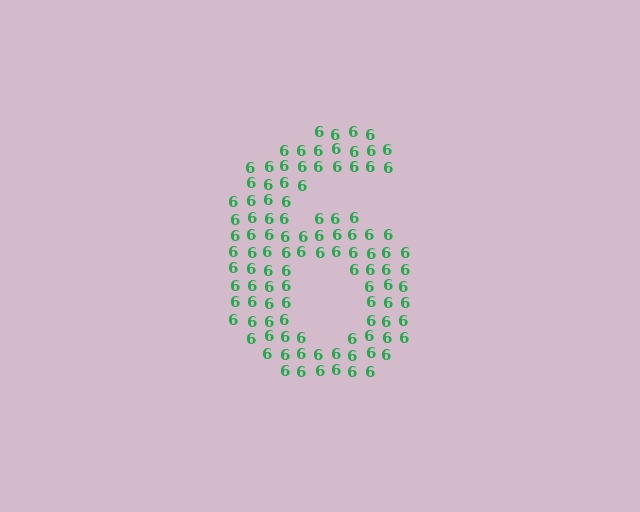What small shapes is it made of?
It is made of small digit 6's.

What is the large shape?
The large shape is the digit 6.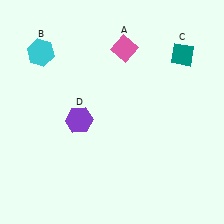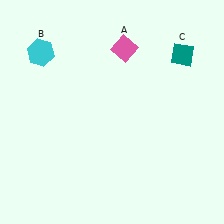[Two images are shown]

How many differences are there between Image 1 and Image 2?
There is 1 difference between the two images.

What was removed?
The purple hexagon (D) was removed in Image 2.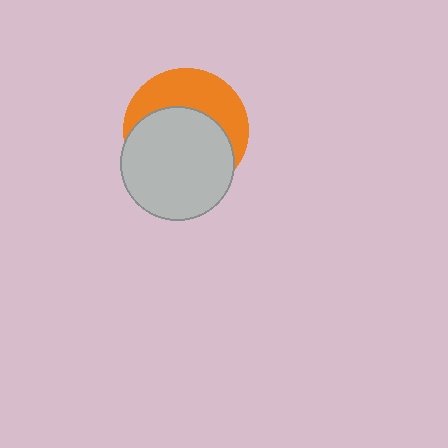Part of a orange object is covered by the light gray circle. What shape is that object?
It is a circle.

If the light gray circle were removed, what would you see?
You would see the complete orange circle.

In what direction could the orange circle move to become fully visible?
The orange circle could move up. That would shift it out from behind the light gray circle entirely.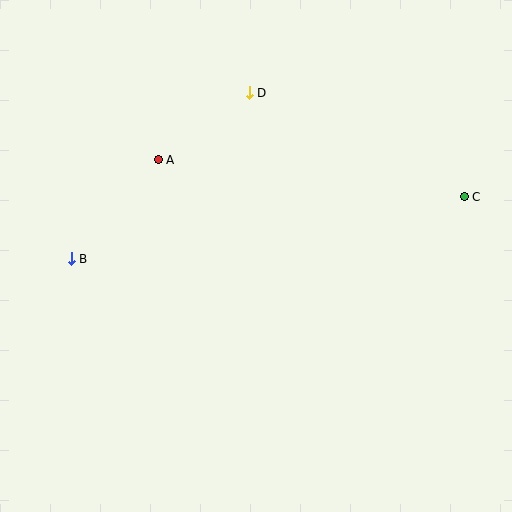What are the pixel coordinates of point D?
Point D is at (249, 93).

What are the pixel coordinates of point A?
Point A is at (158, 160).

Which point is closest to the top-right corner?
Point C is closest to the top-right corner.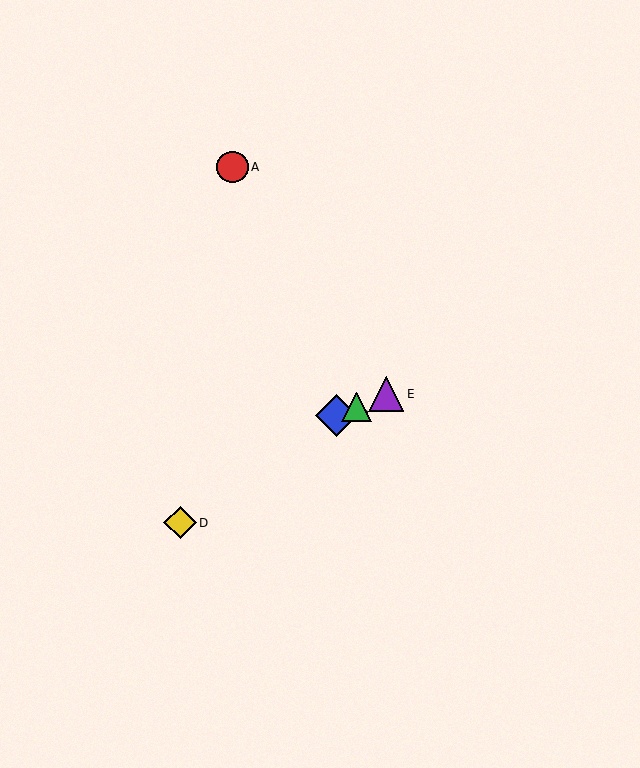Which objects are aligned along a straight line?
Objects B, C, E are aligned along a straight line.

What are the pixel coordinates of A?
Object A is at (232, 167).